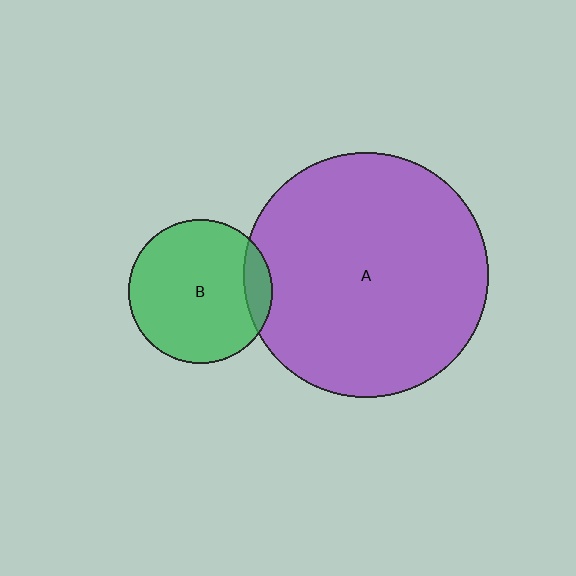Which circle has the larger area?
Circle A (purple).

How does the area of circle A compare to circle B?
Approximately 2.9 times.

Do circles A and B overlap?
Yes.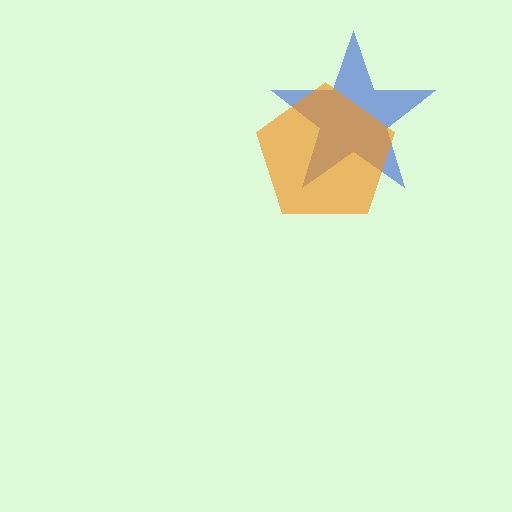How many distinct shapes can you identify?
There are 2 distinct shapes: a blue star, an orange pentagon.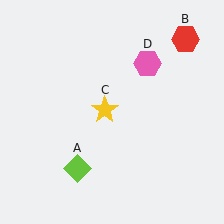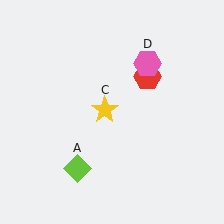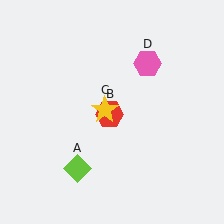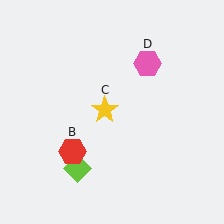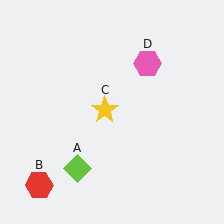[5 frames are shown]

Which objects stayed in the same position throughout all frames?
Lime diamond (object A) and yellow star (object C) and pink hexagon (object D) remained stationary.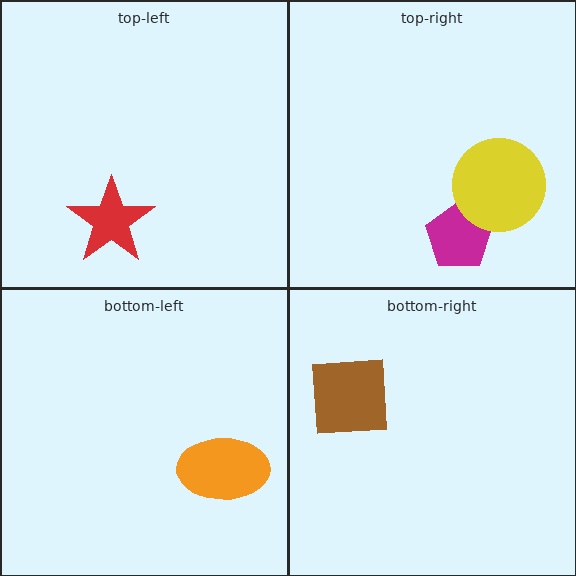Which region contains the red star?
The top-left region.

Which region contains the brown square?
The bottom-right region.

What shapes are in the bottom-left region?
The orange ellipse.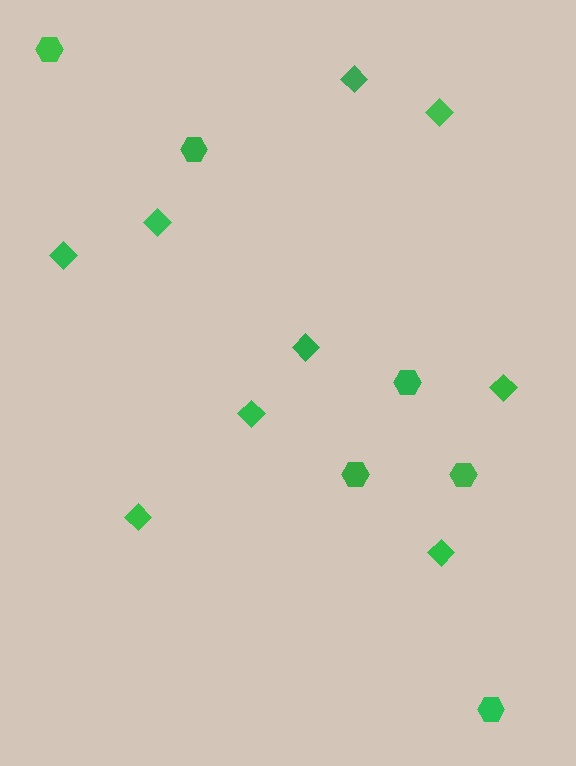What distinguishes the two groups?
There are 2 groups: one group of hexagons (6) and one group of diamonds (9).